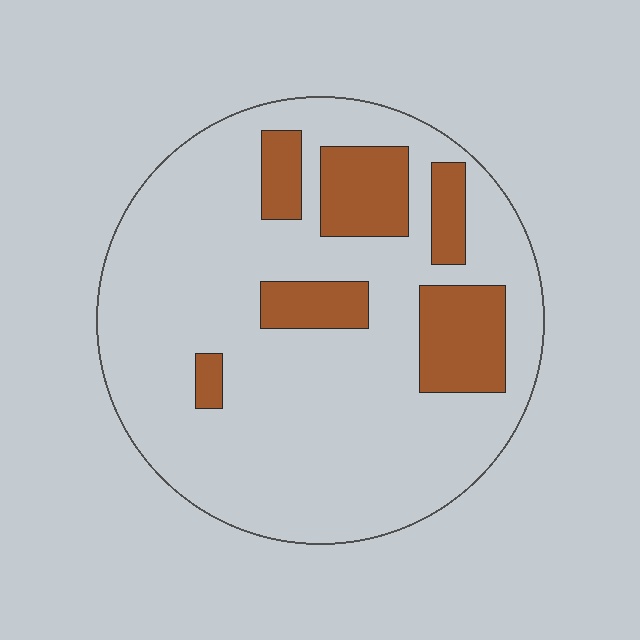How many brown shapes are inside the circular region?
6.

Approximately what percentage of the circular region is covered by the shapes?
Approximately 20%.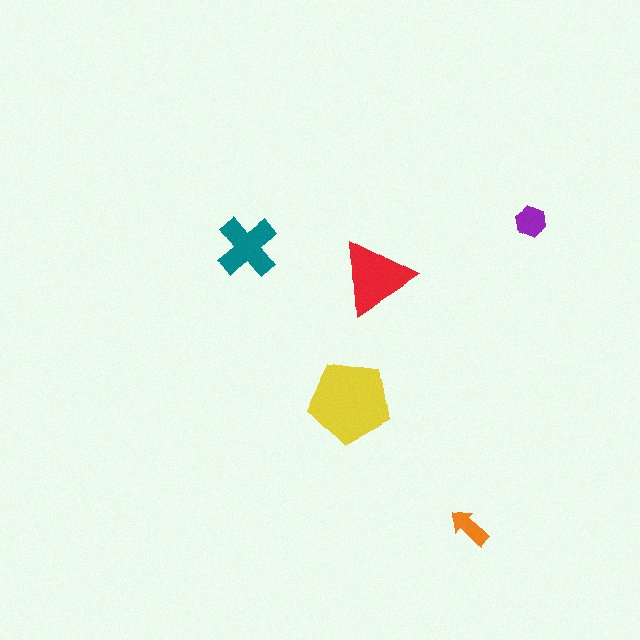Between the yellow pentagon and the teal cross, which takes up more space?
The yellow pentagon.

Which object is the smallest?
The orange arrow.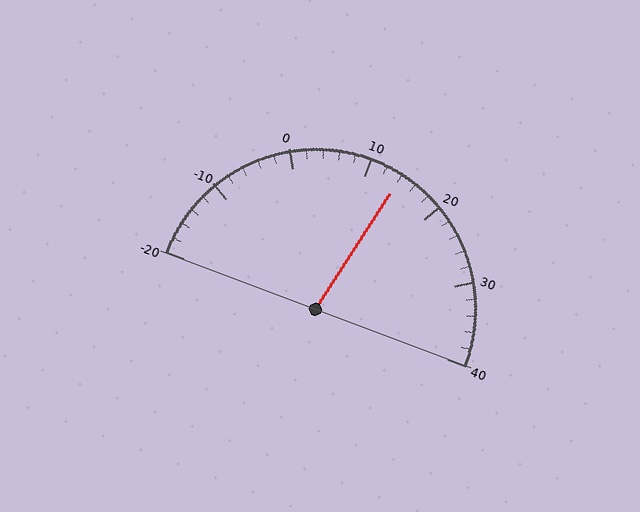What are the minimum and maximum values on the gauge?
The gauge ranges from -20 to 40.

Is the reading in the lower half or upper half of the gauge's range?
The reading is in the upper half of the range (-20 to 40).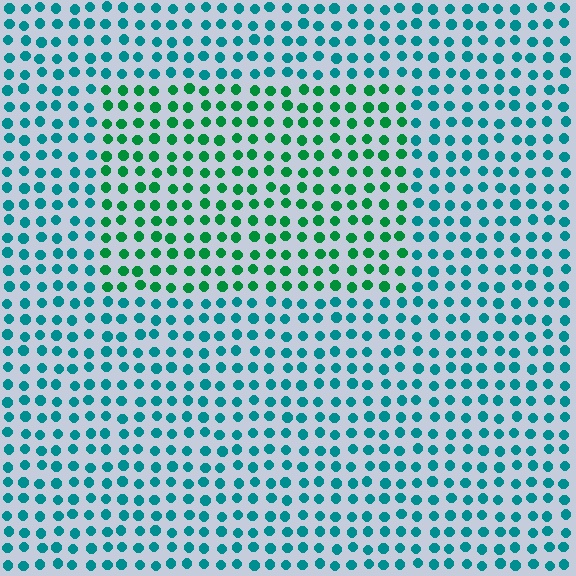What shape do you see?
I see a rectangle.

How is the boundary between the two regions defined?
The boundary is defined purely by a slight shift in hue (about 38 degrees). Spacing, size, and orientation are identical on both sides.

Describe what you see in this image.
The image is filled with small teal elements in a uniform arrangement. A rectangle-shaped region is visible where the elements are tinted to a slightly different hue, forming a subtle color boundary.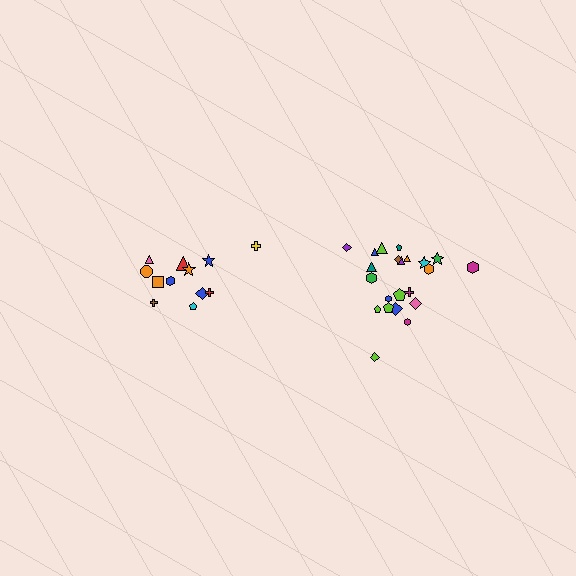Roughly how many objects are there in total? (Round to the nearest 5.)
Roughly 35 objects in total.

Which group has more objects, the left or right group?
The right group.